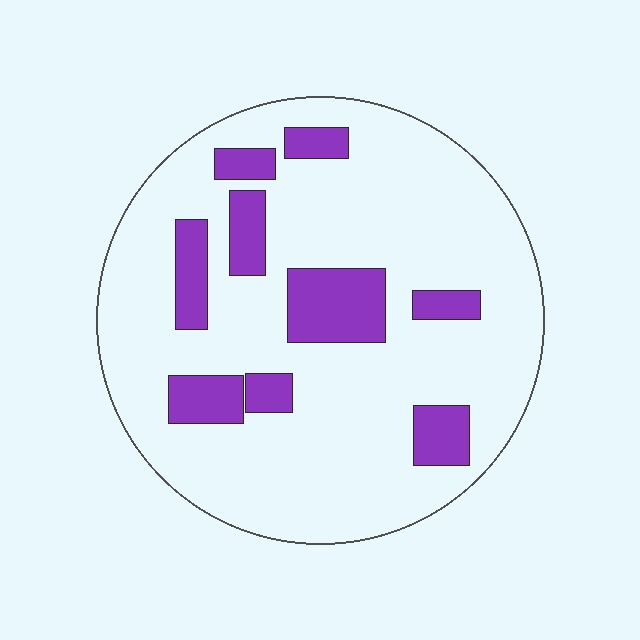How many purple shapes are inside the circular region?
9.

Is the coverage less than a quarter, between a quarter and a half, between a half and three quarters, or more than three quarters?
Less than a quarter.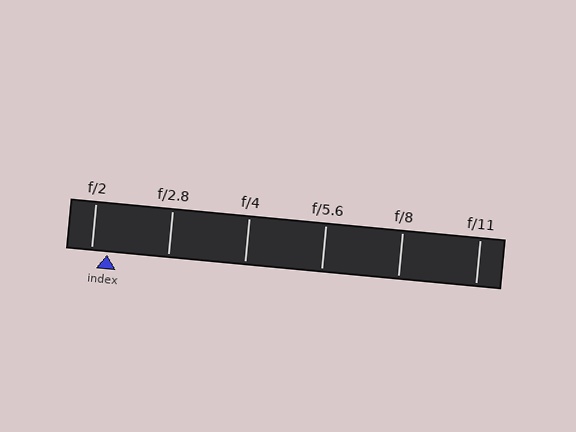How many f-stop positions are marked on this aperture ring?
There are 6 f-stop positions marked.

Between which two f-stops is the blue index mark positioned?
The index mark is between f/2 and f/2.8.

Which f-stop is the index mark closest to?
The index mark is closest to f/2.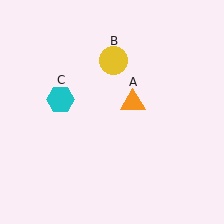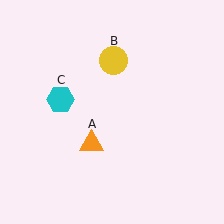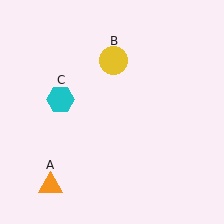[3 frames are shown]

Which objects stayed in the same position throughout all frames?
Yellow circle (object B) and cyan hexagon (object C) remained stationary.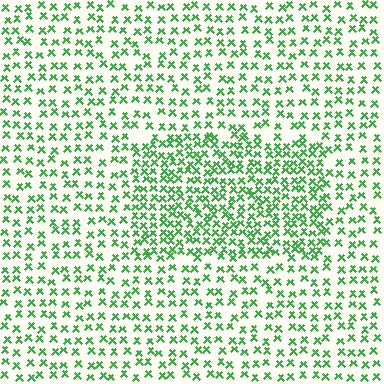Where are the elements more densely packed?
The elements are more densely packed inside the rectangle boundary.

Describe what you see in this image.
The image contains small green elements arranged at two different densities. A rectangle-shaped region is visible where the elements are more densely packed than the surrounding area.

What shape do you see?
I see a rectangle.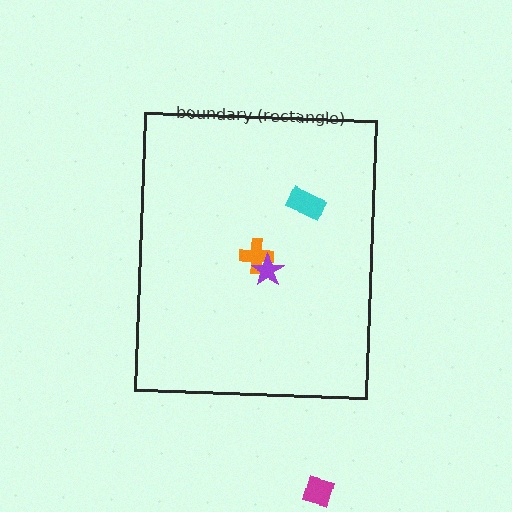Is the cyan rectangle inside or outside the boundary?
Inside.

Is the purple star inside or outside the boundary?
Inside.